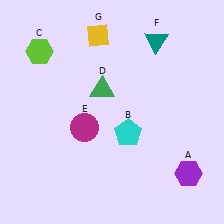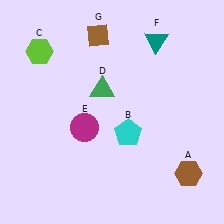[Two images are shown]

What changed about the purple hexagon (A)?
In Image 1, A is purple. In Image 2, it changed to brown.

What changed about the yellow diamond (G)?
In Image 1, G is yellow. In Image 2, it changed to brown.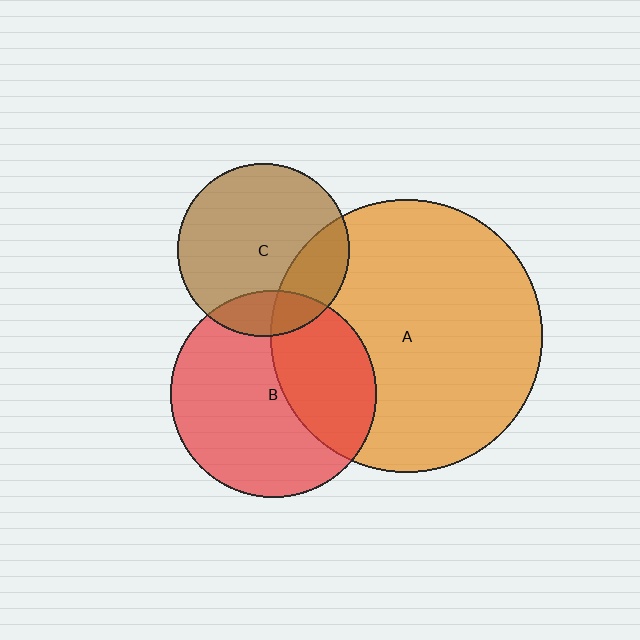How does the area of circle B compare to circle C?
Approximately 1.4 times.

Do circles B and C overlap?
Yes.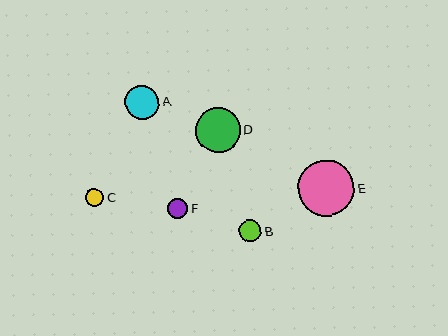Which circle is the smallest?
Circle C is the smallest with a size of approximately 18 pixels.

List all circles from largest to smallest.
From largest to smallest: E, D, A, B, F, C.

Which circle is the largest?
Circle E is the largest with a size of approximately 56 pixels.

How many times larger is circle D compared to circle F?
Circle D is approximately 2.2 times the size of circle F.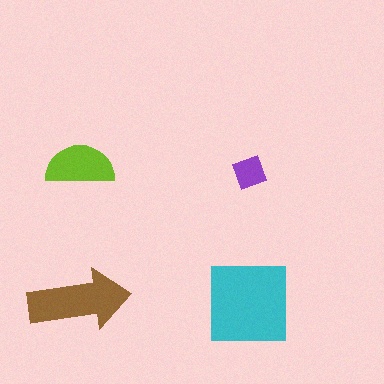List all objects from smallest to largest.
The purple diamond, the lime semicircle, the brown arrow, the cyan square.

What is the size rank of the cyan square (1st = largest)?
1st.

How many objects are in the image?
There are 4 objects in the image.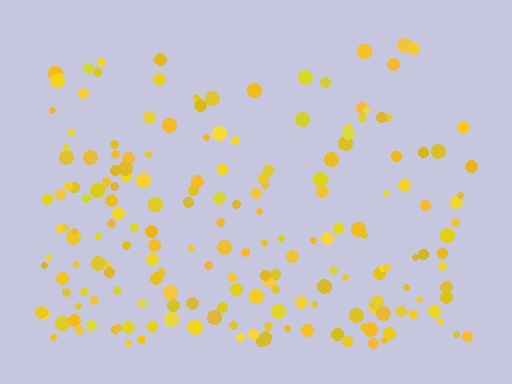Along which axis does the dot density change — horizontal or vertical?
Vertical.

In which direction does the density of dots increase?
From top to bottom, with the bottom side densest.